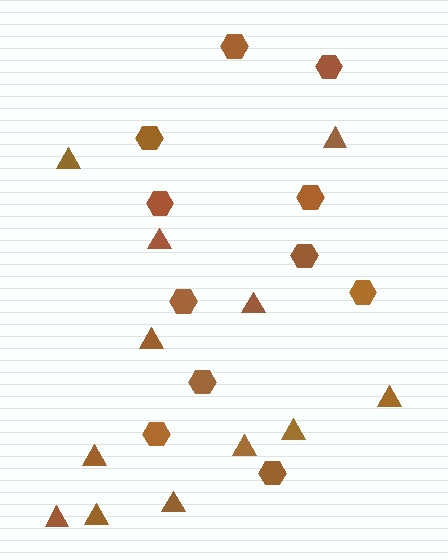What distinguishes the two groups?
There are 2 groups: one group of hexagons (11) and one group of triangles (12).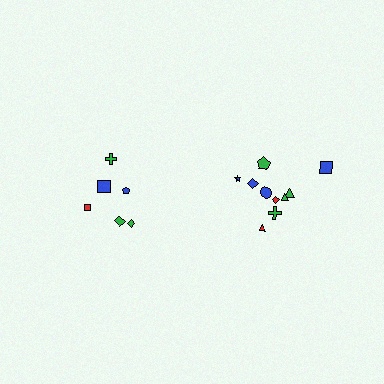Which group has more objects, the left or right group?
The right group.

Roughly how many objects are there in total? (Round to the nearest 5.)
Roughly 15 objects in total.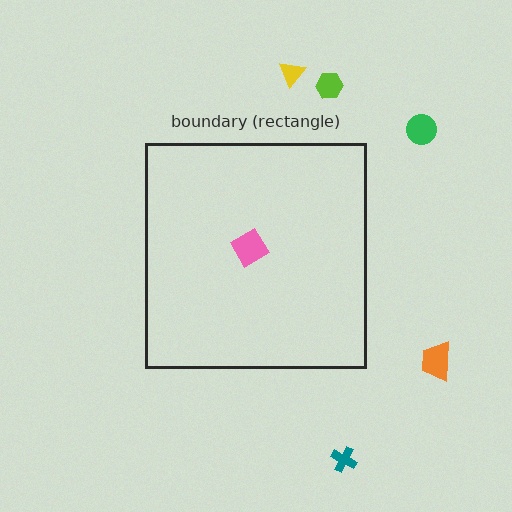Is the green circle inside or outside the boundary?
Outside.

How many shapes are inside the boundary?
1 inside, 5 outside.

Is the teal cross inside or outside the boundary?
Outside.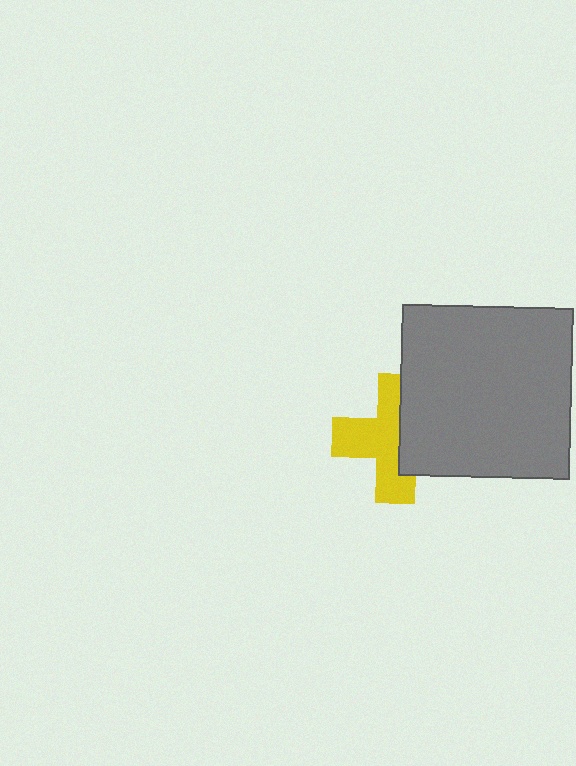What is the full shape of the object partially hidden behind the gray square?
The partially hidden object is a yellow cross.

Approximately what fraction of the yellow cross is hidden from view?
Roughly 42% of the yellow cross is hidden behind the gray square.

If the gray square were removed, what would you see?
You would see the complete yellow cross.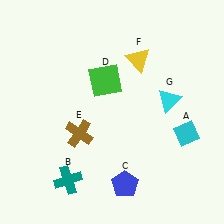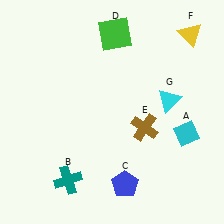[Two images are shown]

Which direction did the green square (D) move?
The green square (D) moved up.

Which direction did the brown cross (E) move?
The brown cross (E) moved right.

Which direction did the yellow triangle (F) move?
The yellow triangle (F) moved right.